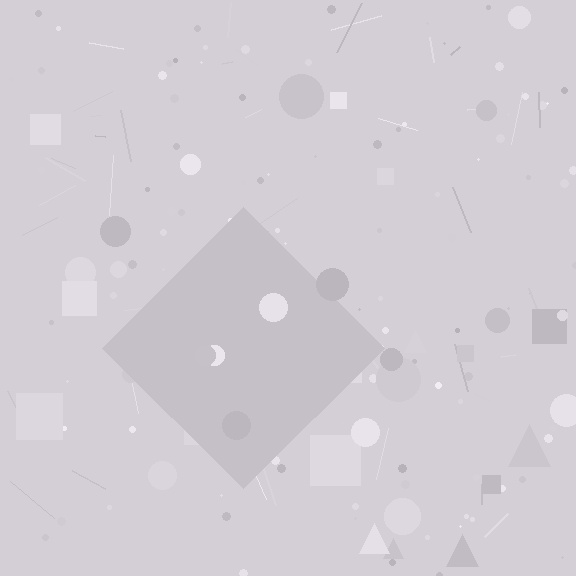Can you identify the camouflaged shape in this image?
The camouflaged shape is a diamond.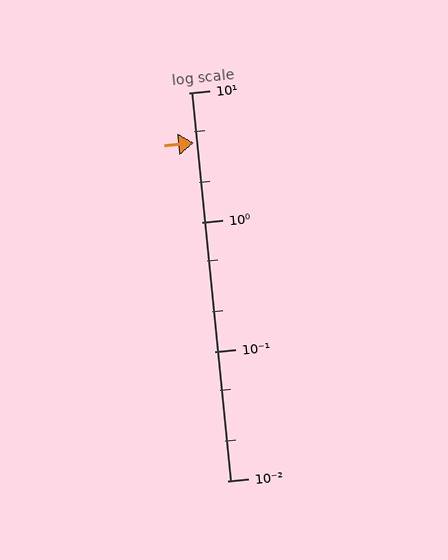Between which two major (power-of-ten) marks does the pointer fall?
The pointer is between 1 and 10.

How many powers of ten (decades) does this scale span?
The scale spans 3 decades, from 0.01 to 10.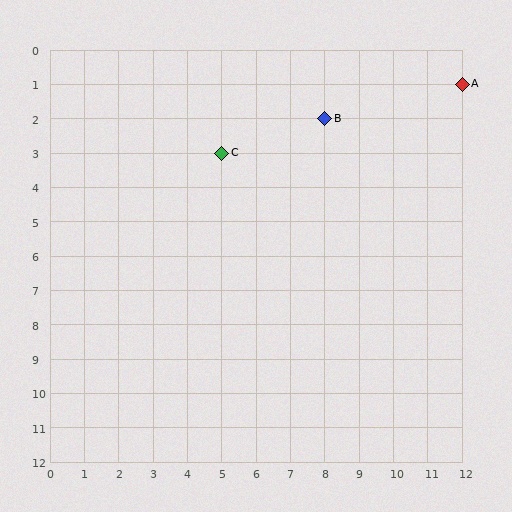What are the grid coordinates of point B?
Point B is at grid coordinates (8, 2).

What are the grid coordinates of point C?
Point C is at grid coordinates (5, 3).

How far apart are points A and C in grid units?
Points A and C are 7 columns and 2 rows apart (about 7.3 grid units diagonally).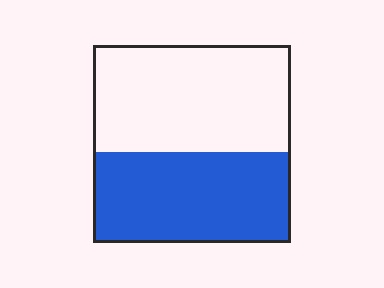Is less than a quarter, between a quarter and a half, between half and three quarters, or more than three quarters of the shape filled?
Between a quarter and a half.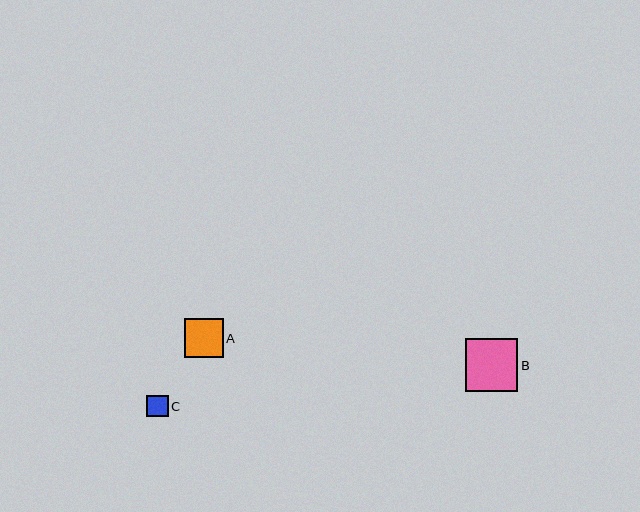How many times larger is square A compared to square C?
Square A is approximately 1.8 times the size of square C.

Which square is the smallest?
Square C is the smallest with a size of approximately 21 pixels.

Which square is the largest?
Square B is the largest with a size of approximately 53 pixels.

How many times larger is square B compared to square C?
Square B is approximately 2.5 times the size of square C.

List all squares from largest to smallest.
From largest to smallest: B, A, C.